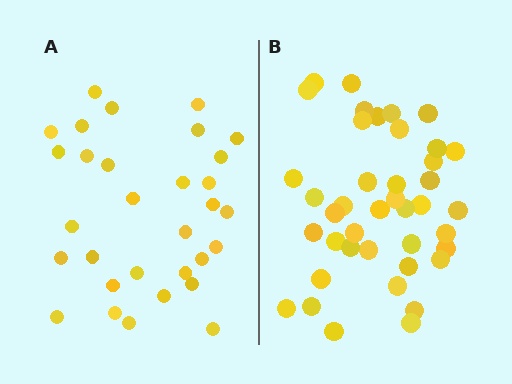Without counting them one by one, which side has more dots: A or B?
Region B (the right region) has more dots.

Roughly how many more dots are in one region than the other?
Region B has roughly 10 or so more dots than region A.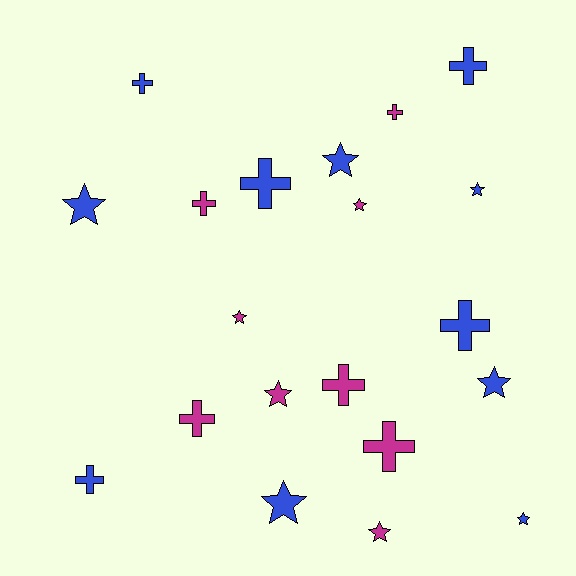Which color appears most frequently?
Blue, with 11 objects.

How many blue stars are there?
There are 6 blue stars.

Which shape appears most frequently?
Star, with 10 objects.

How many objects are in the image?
There are 20 objects.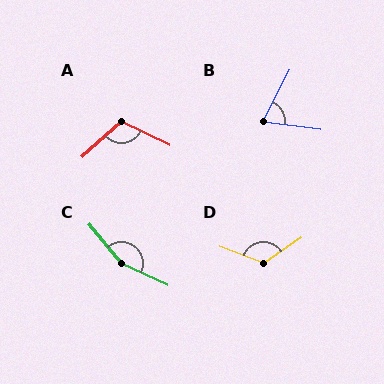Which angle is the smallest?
B, at approximately 70 degrees.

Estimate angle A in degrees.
Approximately 112 degrees.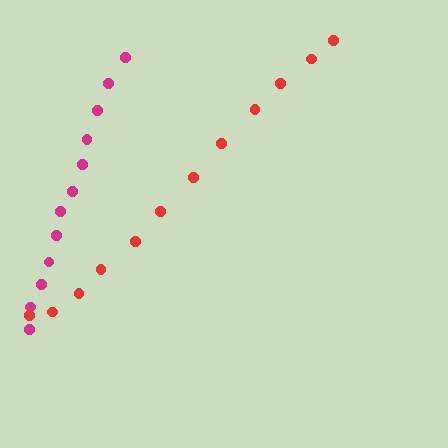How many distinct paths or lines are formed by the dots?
There are 2 distinct paths.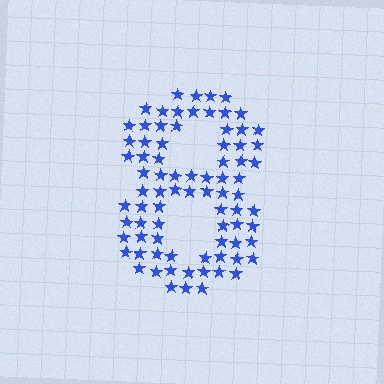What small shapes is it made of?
It is made of small stars.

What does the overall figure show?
The overall figure shows the digit 8.